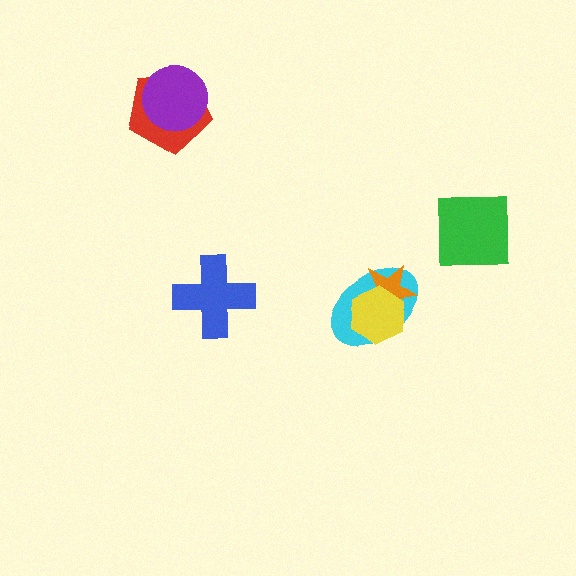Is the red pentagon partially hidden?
Yes, it is partially covered by another shape.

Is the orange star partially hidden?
Yes, it is partially covered by another shape.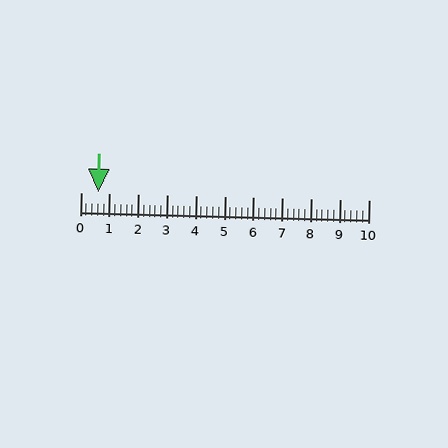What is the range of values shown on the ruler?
The ruler shows values from 0 to 10.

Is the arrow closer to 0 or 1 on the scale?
The arrow is closer to 1.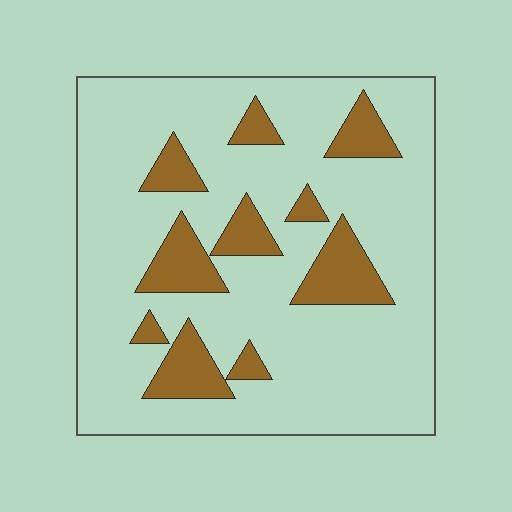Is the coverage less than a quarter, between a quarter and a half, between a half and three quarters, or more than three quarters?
Less than a quarter.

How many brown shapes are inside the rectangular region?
10.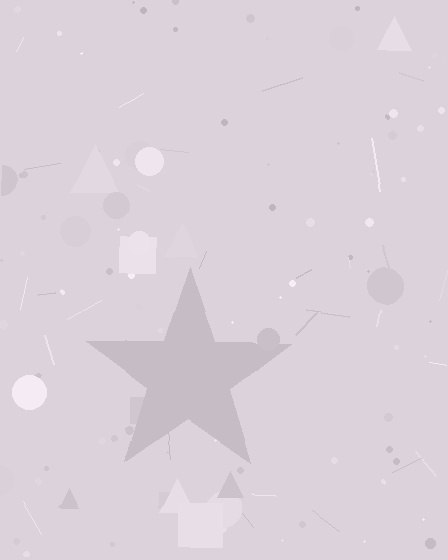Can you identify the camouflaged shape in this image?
The camouflaged shape is a star.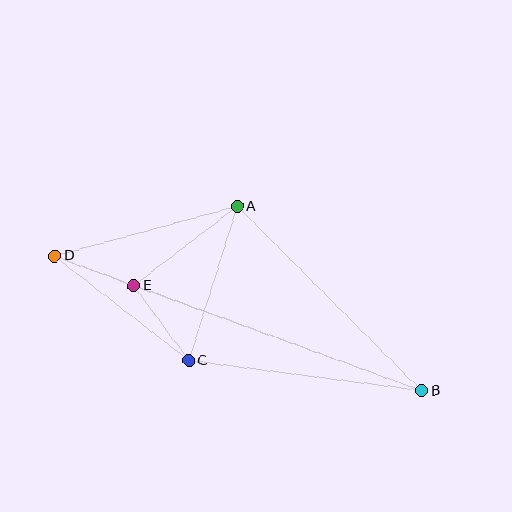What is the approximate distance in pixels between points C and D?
The distance between C and D is approximately 170 pixels.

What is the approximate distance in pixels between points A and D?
The distance between A and D is approximately 189 pixels.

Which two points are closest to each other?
Points D and E are closest to each other.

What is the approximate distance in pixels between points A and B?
The distance between A and B is approximately 261 pixels.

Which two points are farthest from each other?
Points B and D are farthest from each other.